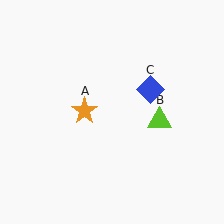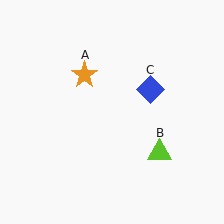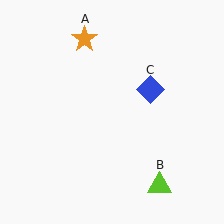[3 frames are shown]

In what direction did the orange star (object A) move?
The orange star (object A) moved up.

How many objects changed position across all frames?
2 objects changed position: orange star (object A), lime triangle (object B).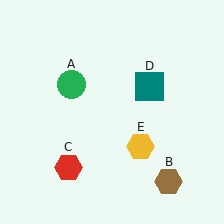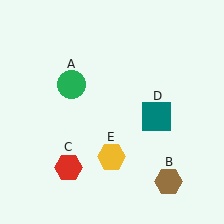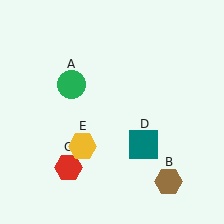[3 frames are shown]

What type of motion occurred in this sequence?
The teal square (object D), yellow hexagon (object E) rotated clockwise around the center of the scene.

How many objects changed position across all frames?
2 objects changed position: teal square (object D), yellow hexagon (object E).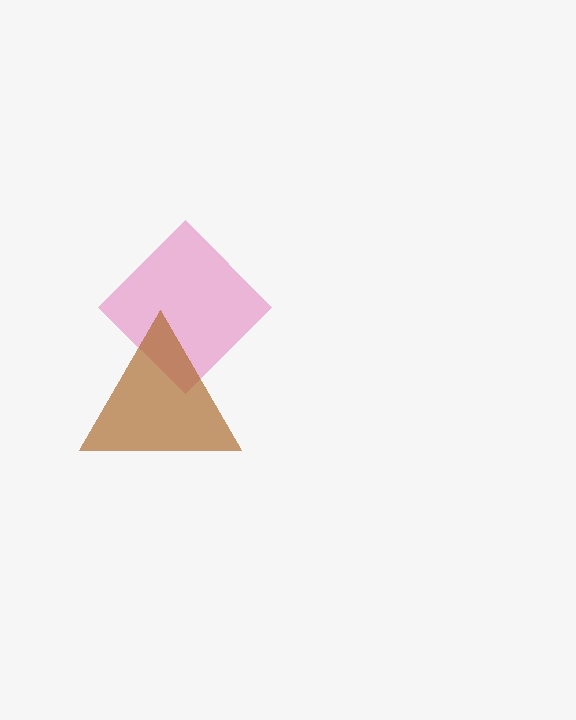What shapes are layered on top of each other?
The layered shapes are: a pink diamond, a brown triangle.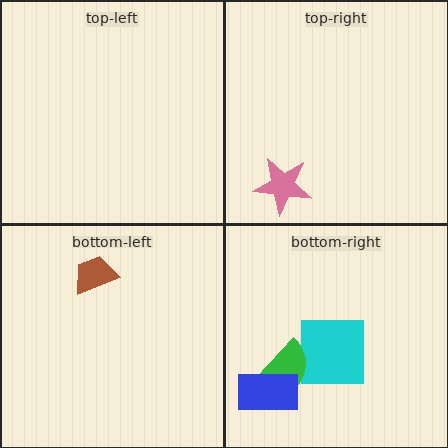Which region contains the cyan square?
The bottom-right region.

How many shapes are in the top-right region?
1.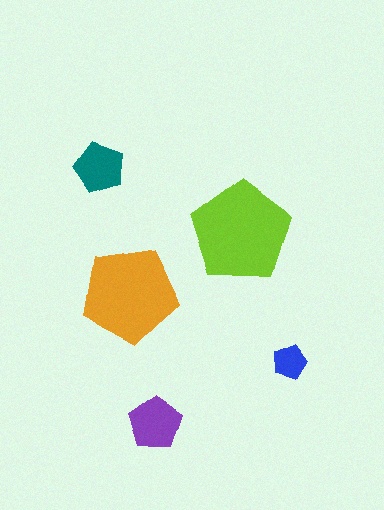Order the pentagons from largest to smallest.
the lime one, the orange one, the purple one, the teal one, the blue one.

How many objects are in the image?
There are 5 objects in the image.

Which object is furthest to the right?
The blue pentagon is rightmost.